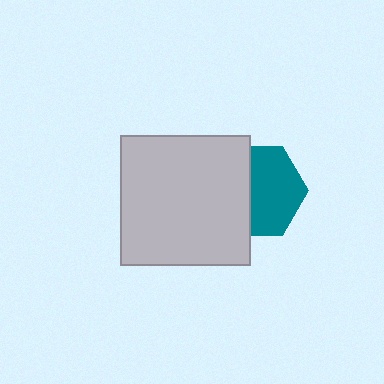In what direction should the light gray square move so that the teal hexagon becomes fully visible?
The light gray square should move left. That is the shortest direction to clear the overlap and leave the teal hexagon fully visible.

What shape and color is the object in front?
The object in front is a light gray square.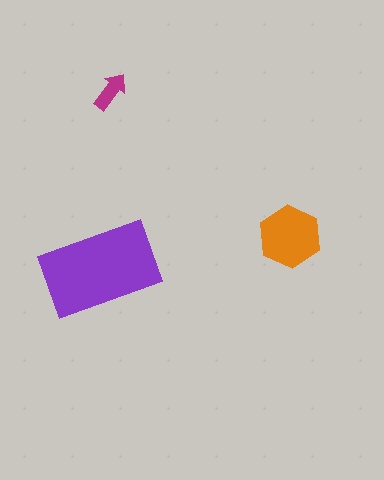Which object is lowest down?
The purple rectangle is bottommost.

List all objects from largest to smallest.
The purple rectangle, the orange hexagon, the magenta arrow.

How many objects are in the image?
There are 3 objects in the image.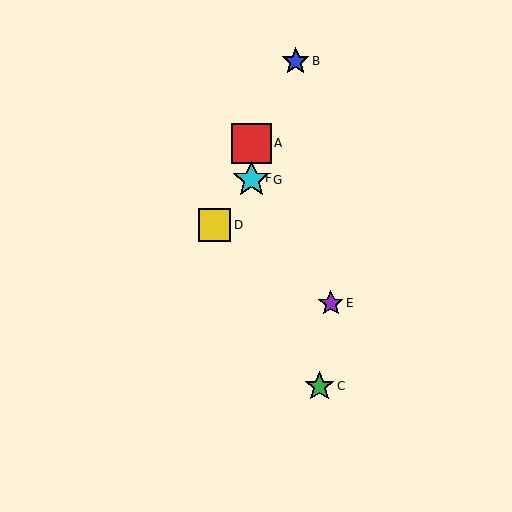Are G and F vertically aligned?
Yes, both are at x≈251.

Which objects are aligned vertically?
Objects A, F, G are aligned vertically.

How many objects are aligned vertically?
3 objects (A, F, G) are aligned vertically.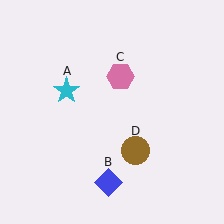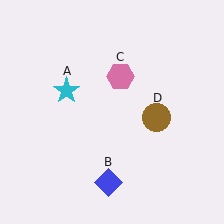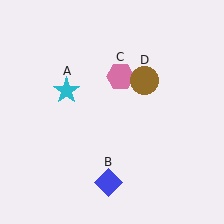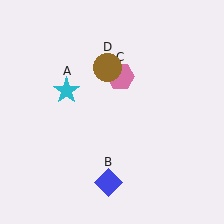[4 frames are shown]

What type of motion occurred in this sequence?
The brown circle (object D) rotated counterclockwise around the center of the scene.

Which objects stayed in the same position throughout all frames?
Cyan star (object A) and blue diamond (object B) and pink hexagon (object C) remained stationary.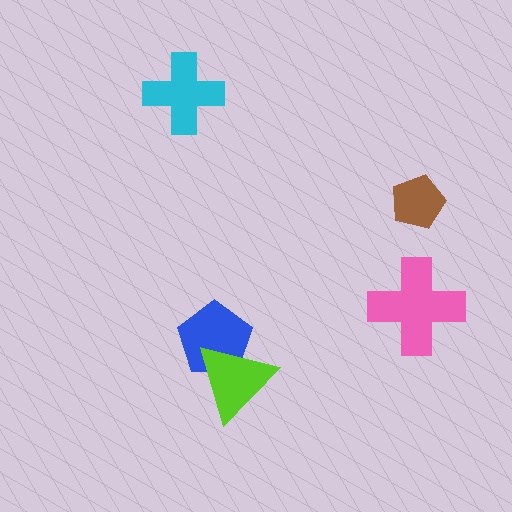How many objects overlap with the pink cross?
0 objects overlap with the pink cross.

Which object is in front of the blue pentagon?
The lime triangle is in front of the blue pentagon.